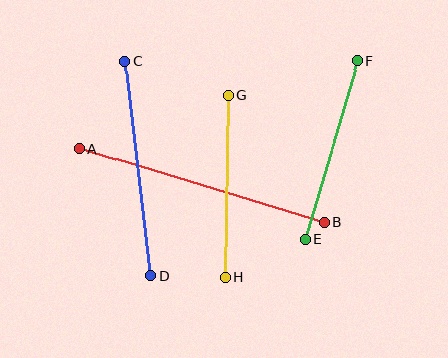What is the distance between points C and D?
The distance is approximately 216 pixels.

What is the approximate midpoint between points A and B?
The midpoint is at approximately (202, 185) pixels.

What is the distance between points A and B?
The distance is approximately 256 pixels.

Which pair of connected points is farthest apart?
Points A and B are farthest apart.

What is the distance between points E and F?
The distance is approximately 185 pixels.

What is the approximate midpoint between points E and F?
The midpoint is at approximately (332, 150) pixels.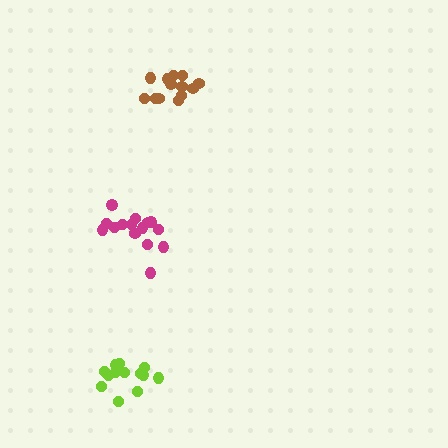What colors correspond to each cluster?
The clusters are colored: brown, magenta, lime.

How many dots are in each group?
Group 1: 13 dots, Group 2: 15 dots, Group 3: 13 dots (41 total).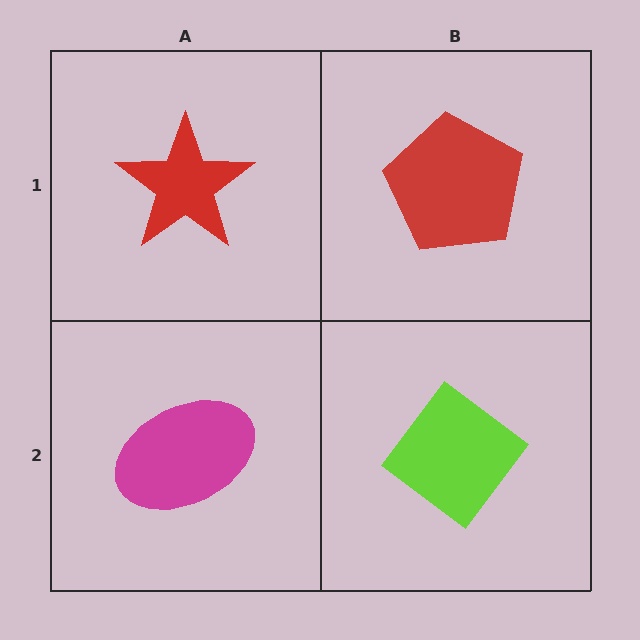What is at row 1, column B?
A red pentagon.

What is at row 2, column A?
A magenta ellipse.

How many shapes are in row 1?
2 shapes.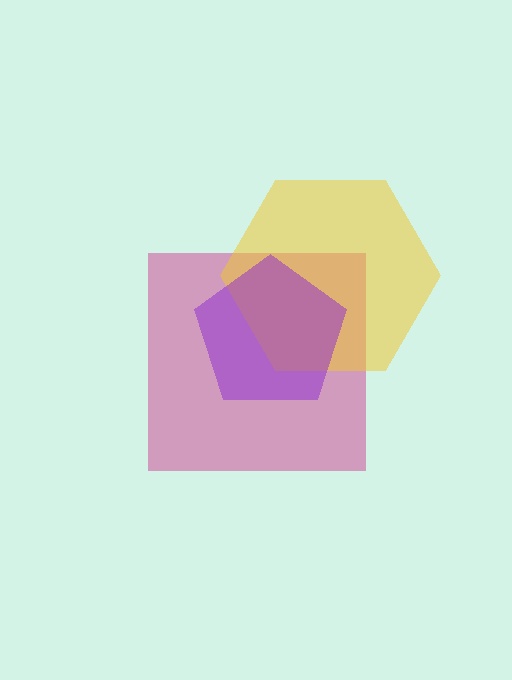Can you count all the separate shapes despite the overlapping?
Yes, there are 3 separate shapes.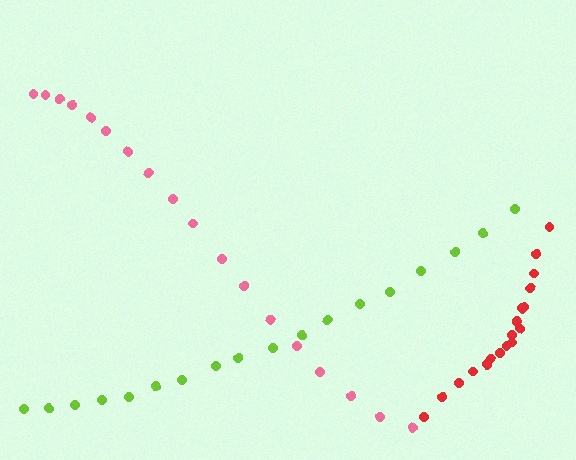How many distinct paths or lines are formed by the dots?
There are 3 distinct paths.